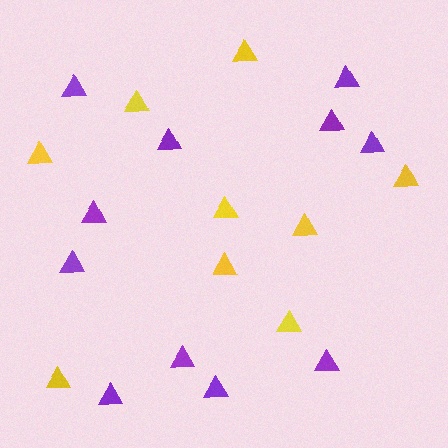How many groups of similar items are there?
There are 2 groups: one group of purple triangles (11) and one group of yellow triangles (9).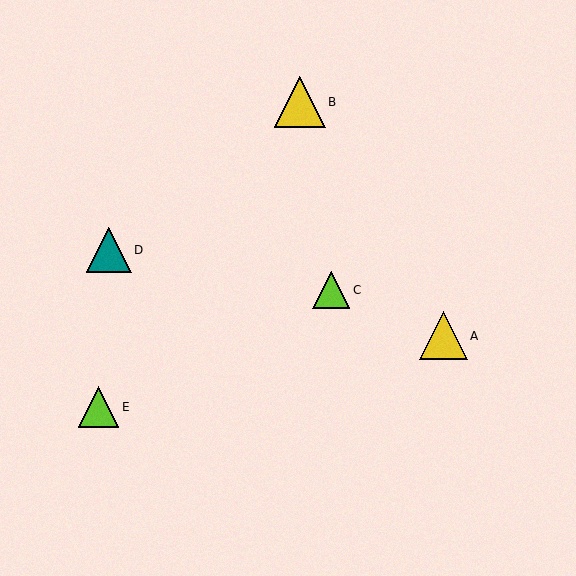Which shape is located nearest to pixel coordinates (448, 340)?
The yellow triangle (labeled A) at (443, 336) is nearest to that location.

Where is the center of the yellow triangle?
The center of the yellow triangle is at (300, 102).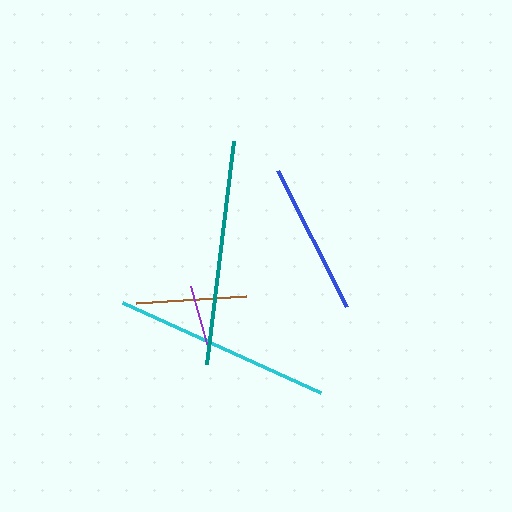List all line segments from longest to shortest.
From longest to shortest: teal, cyan, blue, brown, purple.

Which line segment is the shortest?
The purple line is the shortest at approximately 66 pixels.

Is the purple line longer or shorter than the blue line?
The blue line is longer than the purple line.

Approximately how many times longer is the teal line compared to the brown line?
The teal line is approximately 2.0 times the length of the brown line.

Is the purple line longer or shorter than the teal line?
The teal line is longer than the purple line.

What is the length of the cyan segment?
The cyan segment is approximately 217 pixels long.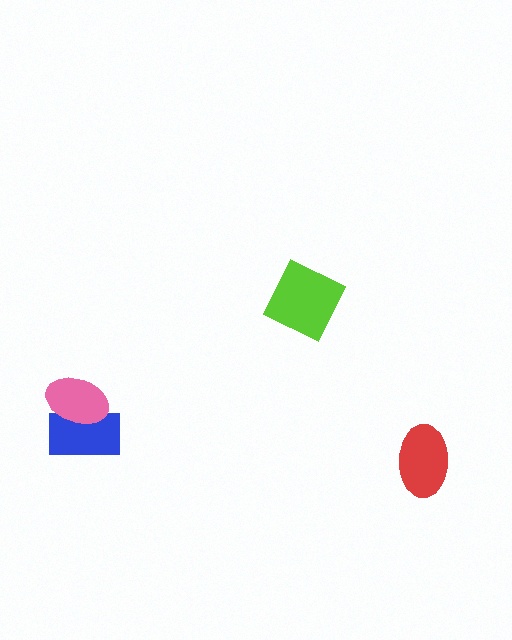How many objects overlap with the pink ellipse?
1 object overlaps with the pink ellipse.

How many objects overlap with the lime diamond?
0 objects overlap with the lime diamond.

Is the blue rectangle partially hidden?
Yes, it is partially covered by another shape.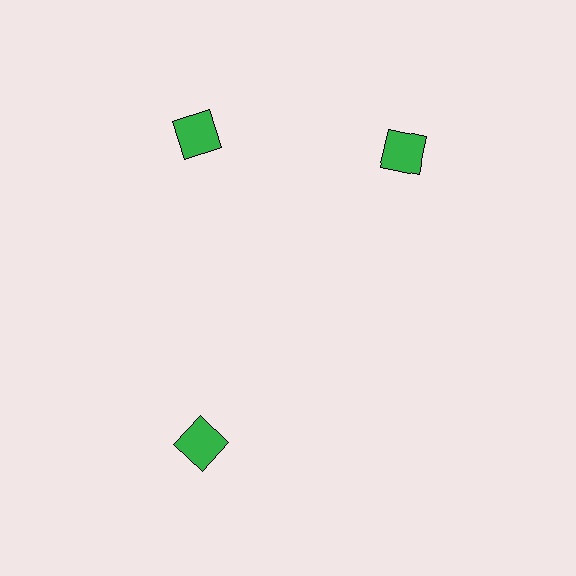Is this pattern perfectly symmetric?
No. The 3 green squares are arranged in a ring, but one element near the 3 o'clock position is rotated out of alignment along the ring, breaking the 3-fold rotational symmetry.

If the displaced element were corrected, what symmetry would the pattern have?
It would have 3-fold rotational symmetry — the pattern would map onto itself every 120 degrees.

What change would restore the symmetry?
The symmetry would be restored by rotating it back into even spacing with its neighbors so that all 3 squares sit at equal angles and equal distance from the center.